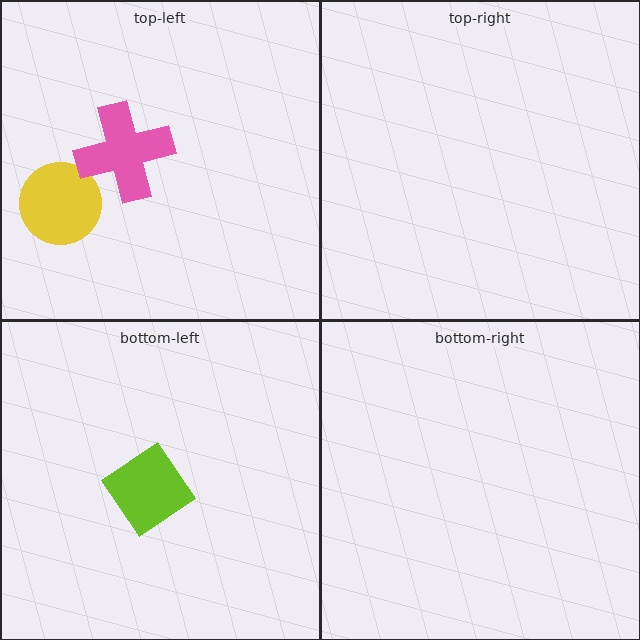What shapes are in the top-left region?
The yellow circle, the pink cross.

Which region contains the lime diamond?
The bottom-left region.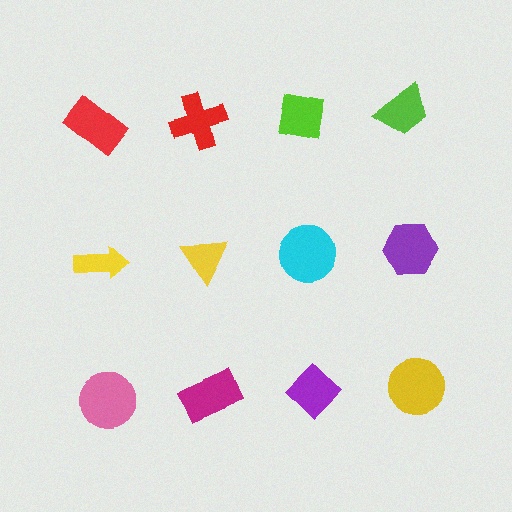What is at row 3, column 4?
A yellow circle.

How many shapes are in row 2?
4 shapes.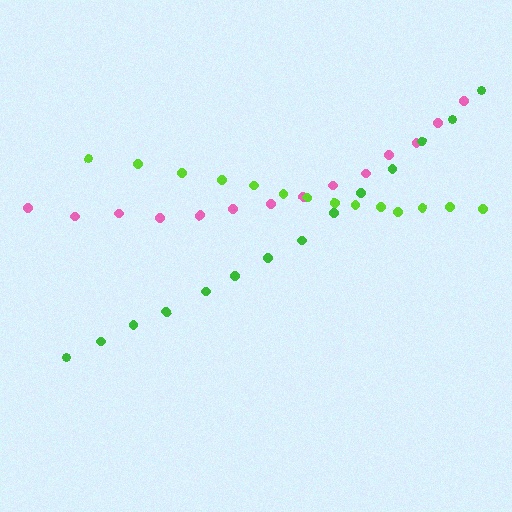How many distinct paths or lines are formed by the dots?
There are 3 distinct paths.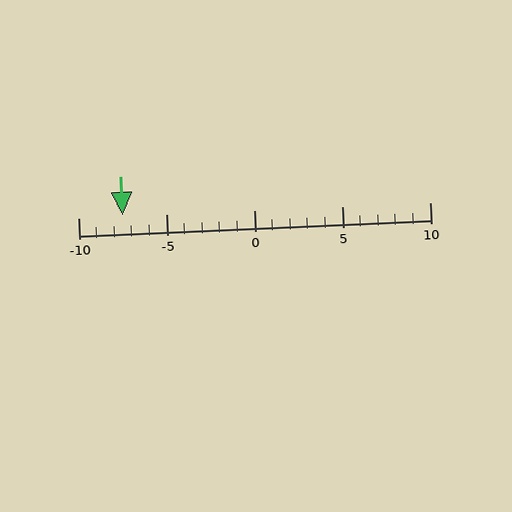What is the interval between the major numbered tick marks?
The major tick marks are spaced 5 units apart.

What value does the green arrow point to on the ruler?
The green arrow points to approximately -8.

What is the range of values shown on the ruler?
The ruler shows values from -10 to 10.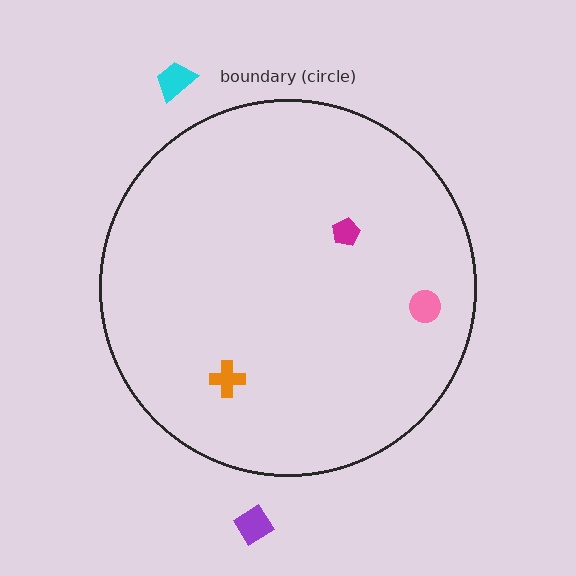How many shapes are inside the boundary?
3 inside, 2 outside.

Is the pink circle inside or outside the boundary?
Inside.